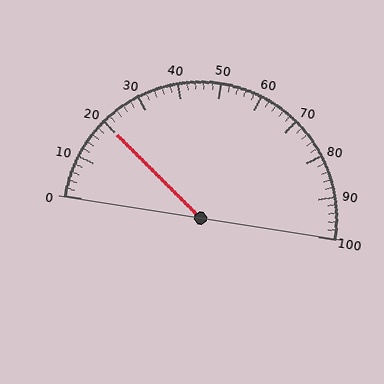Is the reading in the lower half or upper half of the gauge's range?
The reading is in the lower half of the range (0 to 100).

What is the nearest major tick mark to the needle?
The nearest major tick mark is 20.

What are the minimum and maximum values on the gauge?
The gauge ranges from 0 to 100.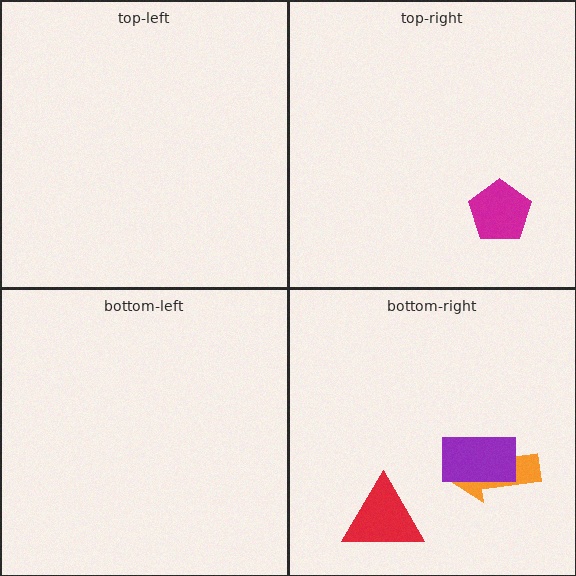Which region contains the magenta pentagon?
The top-right region.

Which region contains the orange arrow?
The bottom-right region.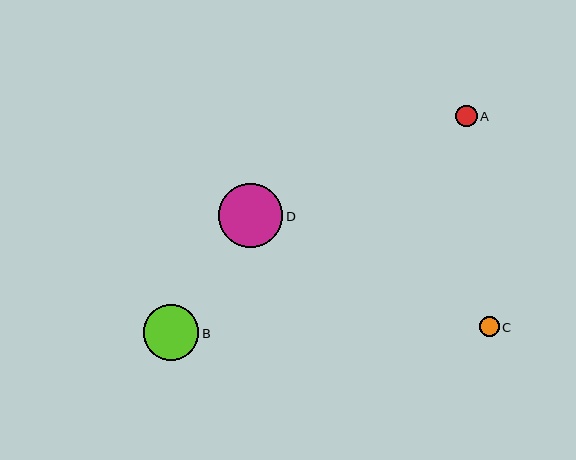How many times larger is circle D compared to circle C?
Circle D is approximately 3.2 times the size of circle C.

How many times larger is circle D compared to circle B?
Circle D is approximately 1.2 times the size of circle B.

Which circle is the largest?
Circle D is the largest with a size of approximately 64 pixels.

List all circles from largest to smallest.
From largest to smallest: D, B, A, C.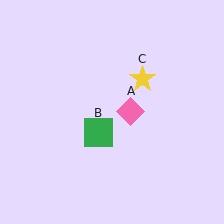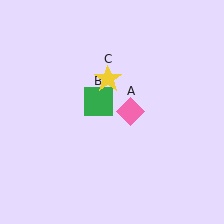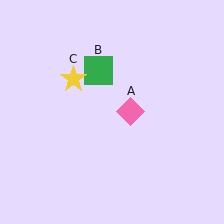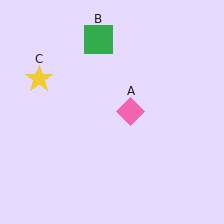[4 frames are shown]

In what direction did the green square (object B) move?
The green square (object B) moved up.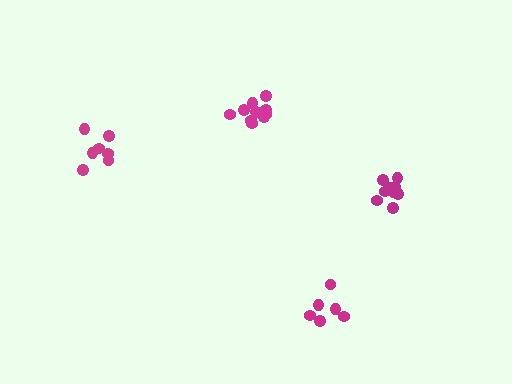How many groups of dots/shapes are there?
There are 4 groups.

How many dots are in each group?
Group 1: 11 dots, Group 2: 7 dots, Group 3: 10 dots, Group 4: 6 dots (34 total).